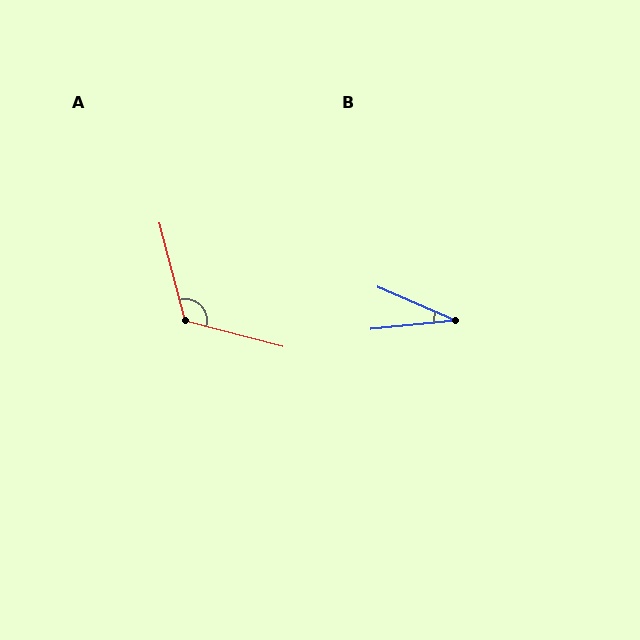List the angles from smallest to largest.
B (29°), A (119°).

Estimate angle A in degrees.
Approximately 119 degrees.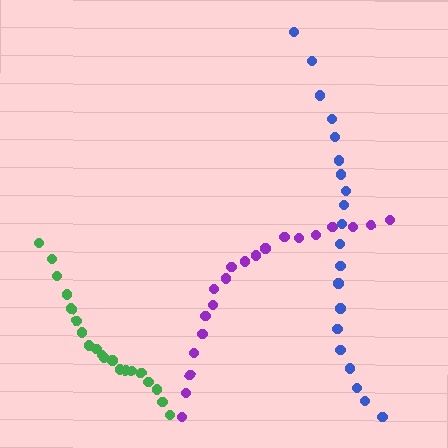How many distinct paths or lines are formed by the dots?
There are 3 distinct paths.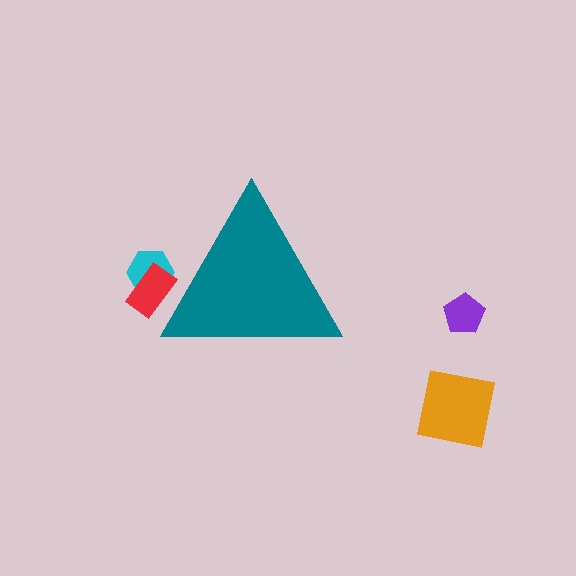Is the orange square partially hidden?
No, the orange square is fully visible.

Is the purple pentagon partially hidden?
No, the purple pentagon is fully visible.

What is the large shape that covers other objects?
A teal triangle.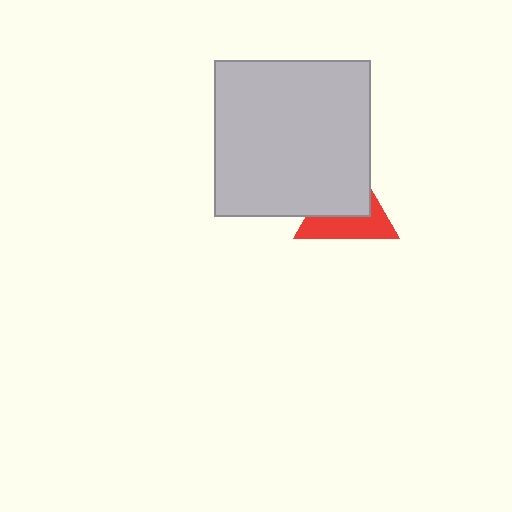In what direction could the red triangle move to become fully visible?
The red triangle could move toward the lower-right. That would shift it out from behind the light gray square entirely.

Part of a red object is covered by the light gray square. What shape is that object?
It is a triangle.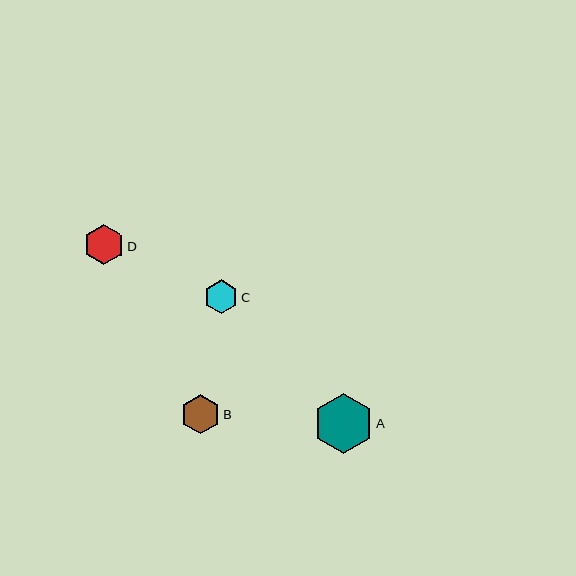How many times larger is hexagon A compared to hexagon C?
Hexagon A is approximately 1.7 times the size of hexagon C.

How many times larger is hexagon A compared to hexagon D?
Hexagon A is approximately 1.5 times the size of hexagon D.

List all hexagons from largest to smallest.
From largest to smallest: A, D, B, C.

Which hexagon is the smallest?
Hexagon C is the smallest with a size of approximately 34 pixels.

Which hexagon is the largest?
Hexagon A is the largest with a size of approximately 60 pixels.